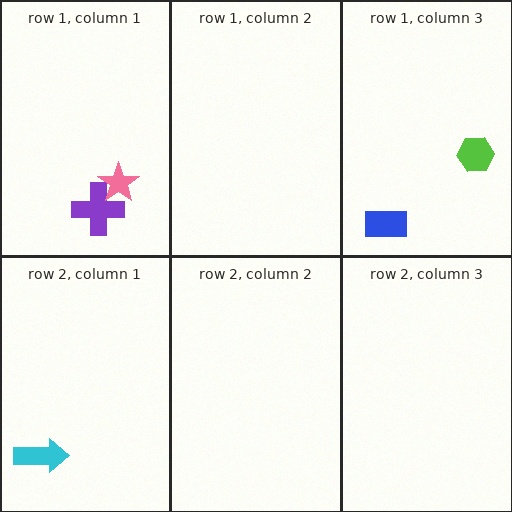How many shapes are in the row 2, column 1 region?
1.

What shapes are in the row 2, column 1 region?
The cyan arrow.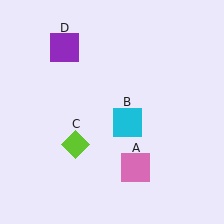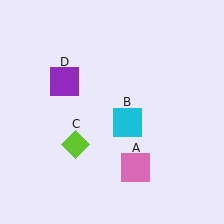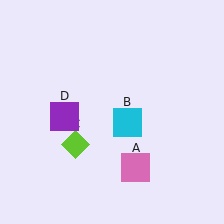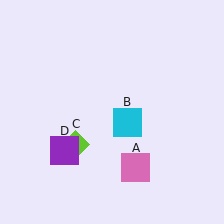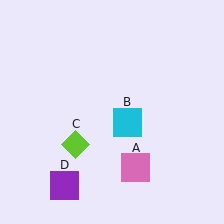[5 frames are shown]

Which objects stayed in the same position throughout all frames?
Pink square (object A) and cyan square (object B) and lime diamond (object C) remained stationary.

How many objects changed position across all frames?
1 object changed position: purple square (object D).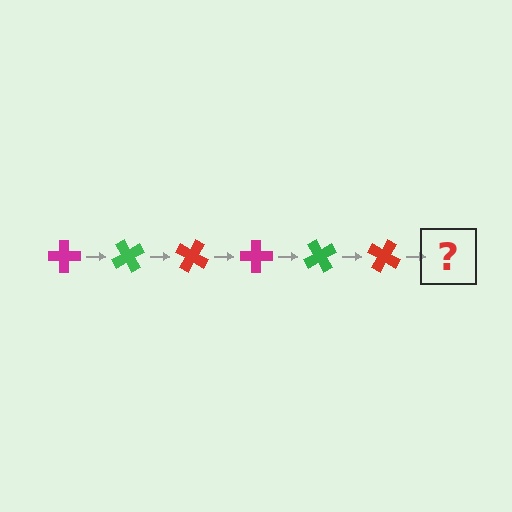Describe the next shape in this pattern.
It should be a magenta cross, rotated 360 degrees from the start.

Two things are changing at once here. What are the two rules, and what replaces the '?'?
The two rules are that it rotates 60 degrees each step and the color cycles through magenta, green, and red. The '?' should be a magenta cross, rotated 360 degrees from the start.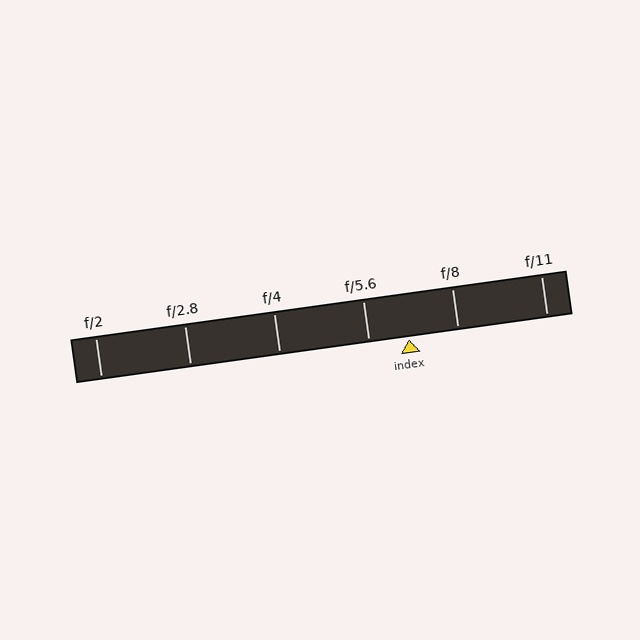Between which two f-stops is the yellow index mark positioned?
The index mark is between f/5.6 and f/8.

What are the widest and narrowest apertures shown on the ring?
The widest aperture shown is f/2 and the narrowest is f/11.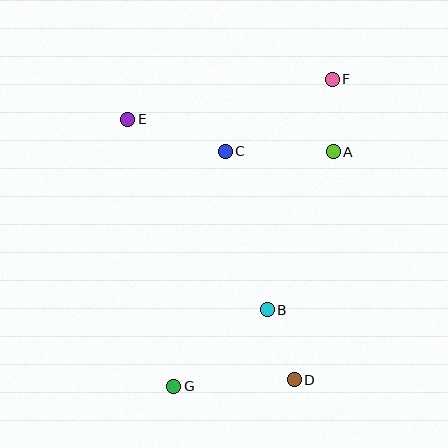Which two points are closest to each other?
Points A and F are closest to each other.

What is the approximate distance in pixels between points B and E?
The distance between B and E is approximately 236 pixels.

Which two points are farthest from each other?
Points F and G are farthest from each other.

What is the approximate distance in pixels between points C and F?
The distance between C and F is approximately 129 pixels.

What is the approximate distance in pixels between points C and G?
The distance between C and G is approximately 241 pixels.